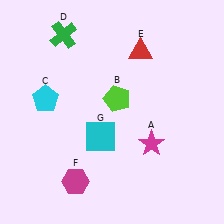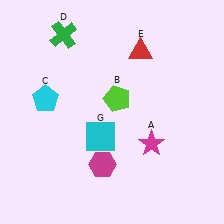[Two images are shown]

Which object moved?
The magenta hexagon (F) moved right.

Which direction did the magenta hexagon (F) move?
The magenta hexagon (F) moved right.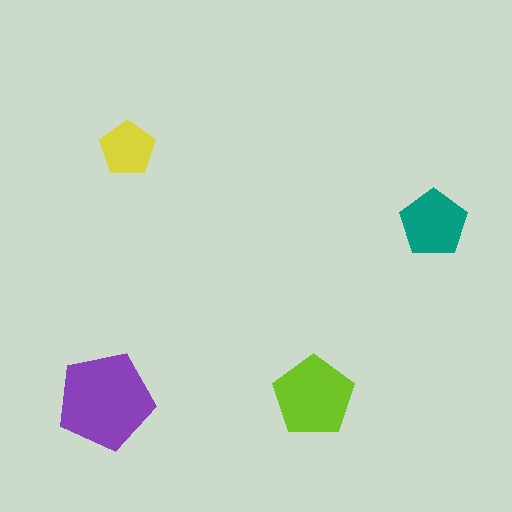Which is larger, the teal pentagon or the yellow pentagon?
The teal one.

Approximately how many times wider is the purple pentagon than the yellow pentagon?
About 2 times wider.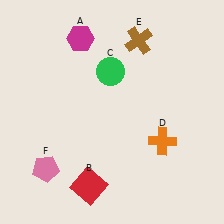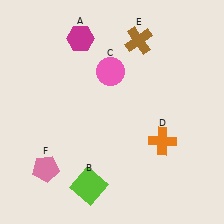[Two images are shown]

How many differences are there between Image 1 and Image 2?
There are 2 differences between the two images.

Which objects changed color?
B changed from red to lime. C changed from green to pink.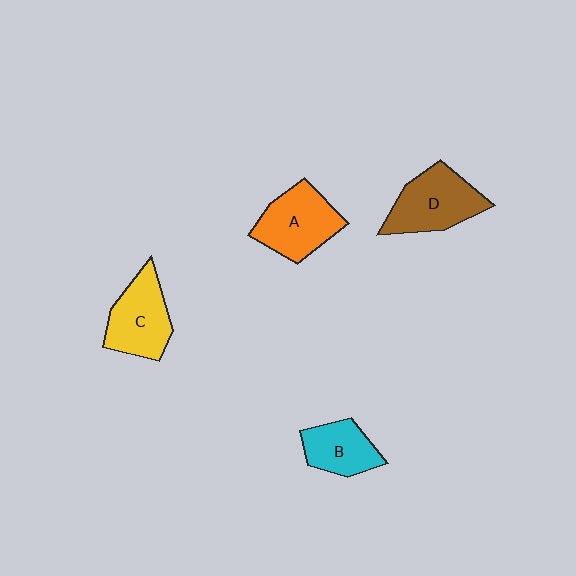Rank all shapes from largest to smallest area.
From largest to smallest: D (brown), A (orange), C (yellow), B (cyan).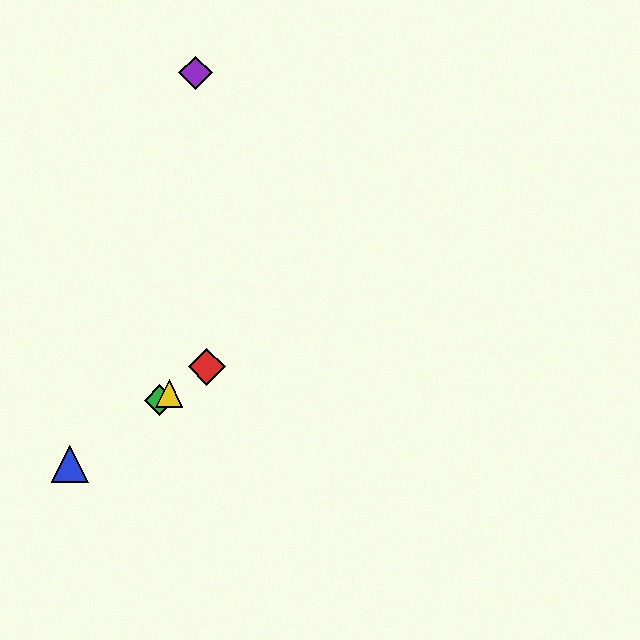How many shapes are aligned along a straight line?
4 shapes (the red diamond, the blue triangle, the green diamond, the yellow triangle) are aligned along a straight line.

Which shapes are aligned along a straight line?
The red diamond, the blue triangle, the green diamond, the yellow triangle are aligned along a straight line.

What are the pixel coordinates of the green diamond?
The green diamond is at (160, 400).